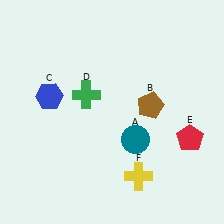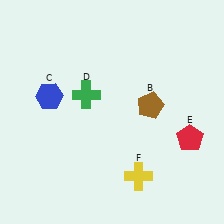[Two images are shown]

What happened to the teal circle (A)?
The teal circle (A) was removed in Image 2. It was in the bottom-right area of Image 1.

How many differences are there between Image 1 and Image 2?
There is 1 difference between the two images.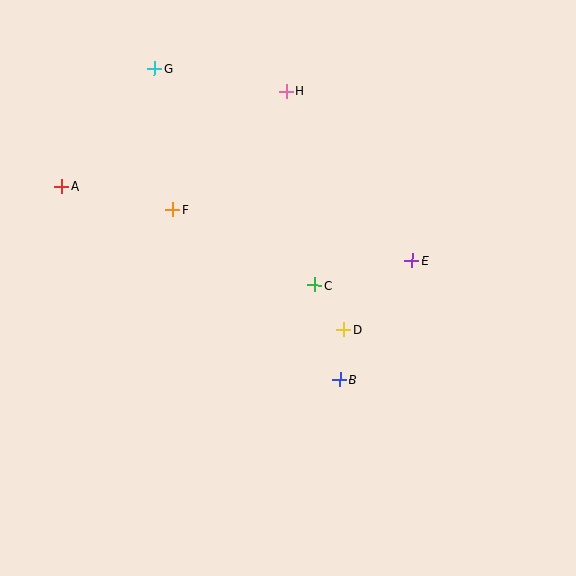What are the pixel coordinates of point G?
Point G is at (155, 69).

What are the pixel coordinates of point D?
Point D is at (344, 330).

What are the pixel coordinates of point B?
Point B is at (340, 380).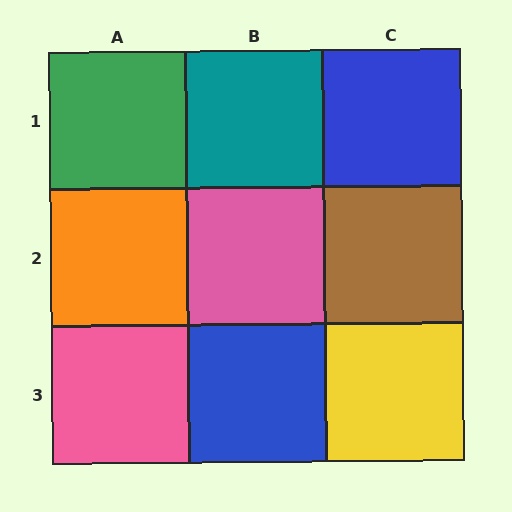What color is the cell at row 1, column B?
Teal.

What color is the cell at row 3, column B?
Blue.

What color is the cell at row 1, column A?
Green.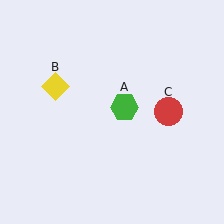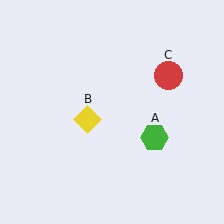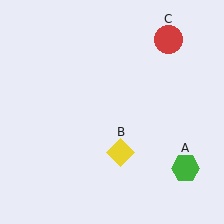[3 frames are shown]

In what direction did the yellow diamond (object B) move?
The yellow diamond (object B) moved down and to the right.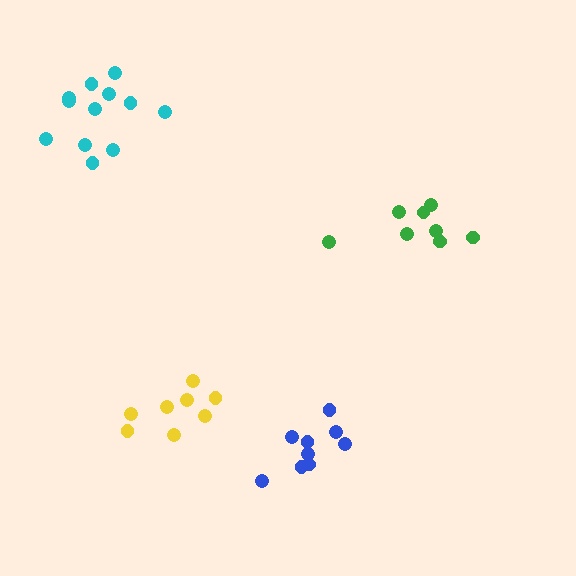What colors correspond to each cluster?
The clusters are colored: green, cyan, yellow, blue.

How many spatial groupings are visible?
There are 4 spatial groupings.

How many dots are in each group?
Group 1: 8 dots, Group 2: 12 dots, Group 3: 8 dots, Group 4: 9 dots (37 total).